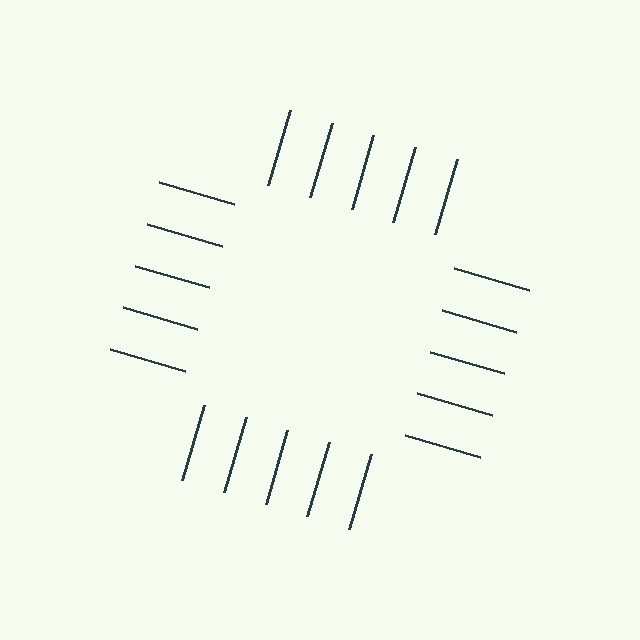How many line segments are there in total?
20 — 5 along each of the 4 edges.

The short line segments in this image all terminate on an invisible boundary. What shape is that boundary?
An illusory square — the line segments terminate on its edges but no continuous stroke is drawn.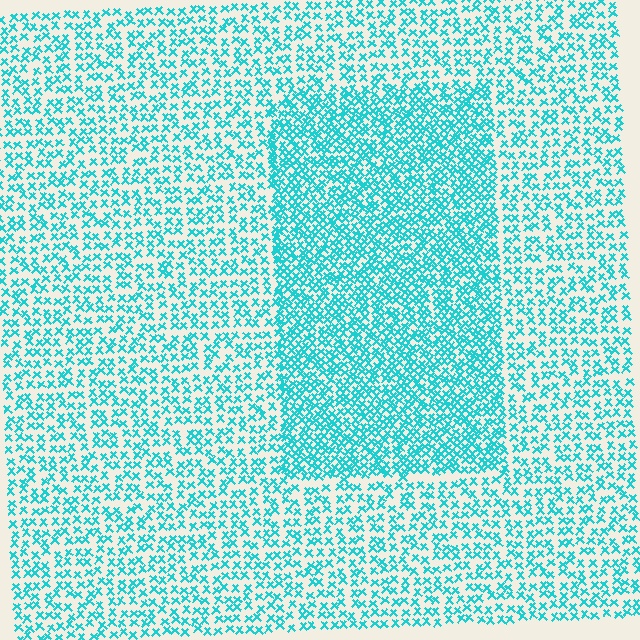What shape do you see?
I see a rectangle.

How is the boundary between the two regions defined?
The boundary is defined by a change in element density (approximately 1.9x ratio). All elements are the same color, size, and shape.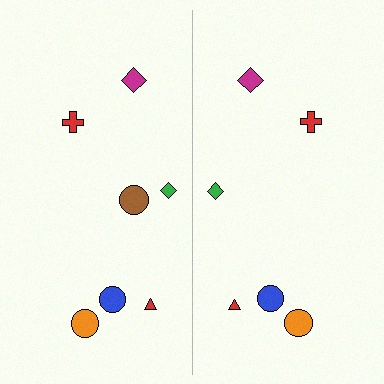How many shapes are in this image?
There are 13 shapes in this image.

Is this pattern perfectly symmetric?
No, the pattern is not perfectly symmetric. A brown circle is missing from the right side.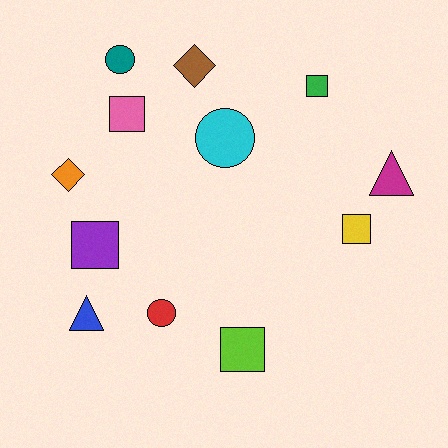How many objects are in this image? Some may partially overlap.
There are 12 objects.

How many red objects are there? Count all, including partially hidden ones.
There is 1 red object.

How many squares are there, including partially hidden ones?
There are 5 squares.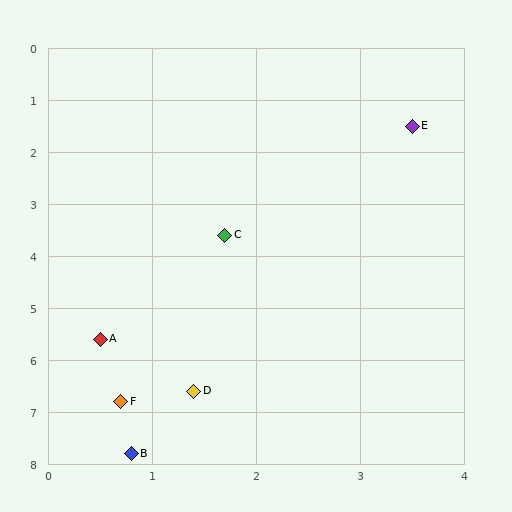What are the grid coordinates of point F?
Point F is at approximately (0.7, 6.8).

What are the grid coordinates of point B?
Point B is at approximately (0.8, 7.8).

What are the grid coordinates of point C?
Point C is at approximately (1.7, 3.6).